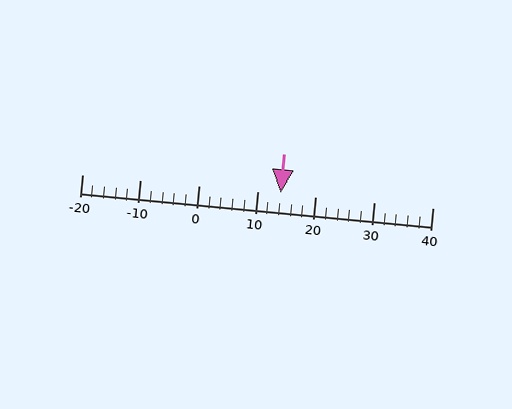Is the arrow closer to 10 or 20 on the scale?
The arrow is closer to 10.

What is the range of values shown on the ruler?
The ruler shows values from -20 to 40.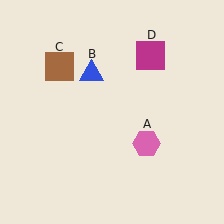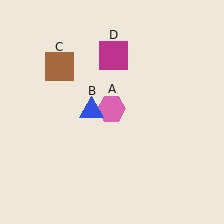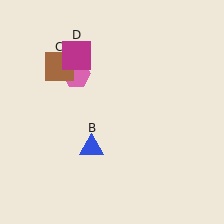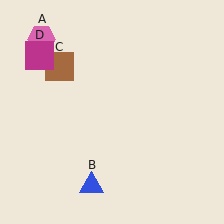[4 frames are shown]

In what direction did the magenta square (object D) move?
The magenta square (object D) moved left.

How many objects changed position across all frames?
3 objects changed position: pink hexagon (object A), blue triangle (object B), magenta square (object D).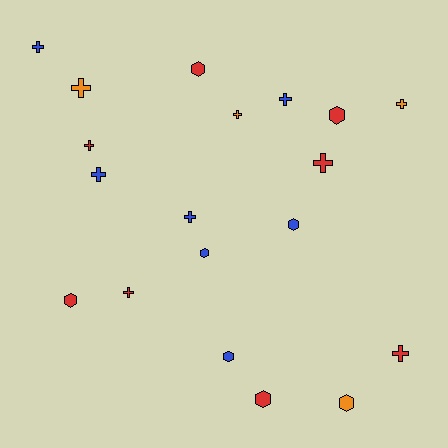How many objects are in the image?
There are 19 objects.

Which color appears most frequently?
Red, with 8 objects.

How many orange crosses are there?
There are 3 orange crosses.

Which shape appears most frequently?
Cross, with 11 objects.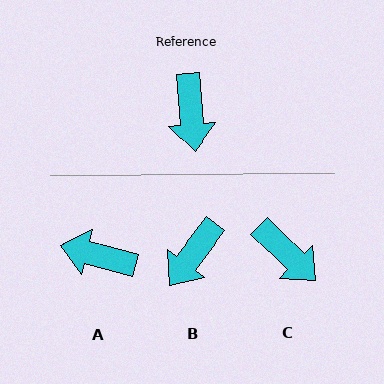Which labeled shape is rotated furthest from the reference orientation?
A, about 110 degrees away.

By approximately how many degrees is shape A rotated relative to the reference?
Approximately 110 degrees clockwise.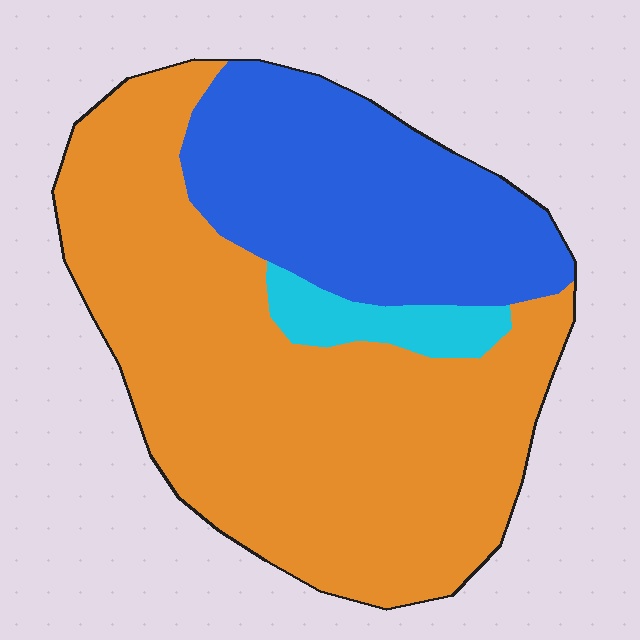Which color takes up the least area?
Cyan, at roughly 5%.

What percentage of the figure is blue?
Blue takes up between a quarter and a half of the figure.